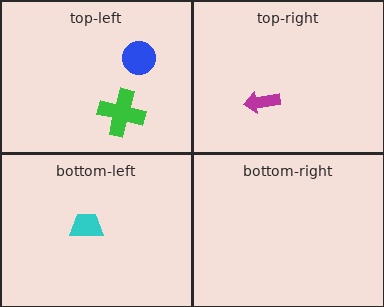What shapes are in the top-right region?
The magenta arrow.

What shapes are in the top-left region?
The blue circle, the green cross.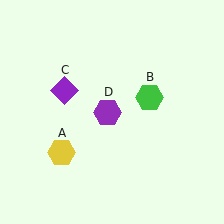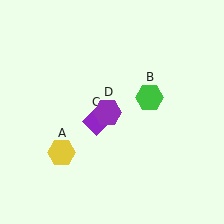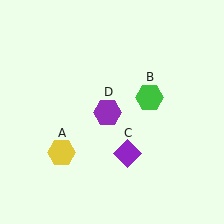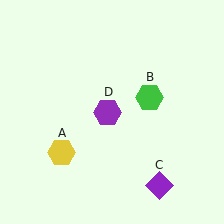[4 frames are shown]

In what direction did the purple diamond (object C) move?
The purple diamond (object C) moved down and to the right.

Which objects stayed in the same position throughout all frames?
Yellow hexagon (object A) and green hexagon (object B) and purple hexagon (object D) remained stationary.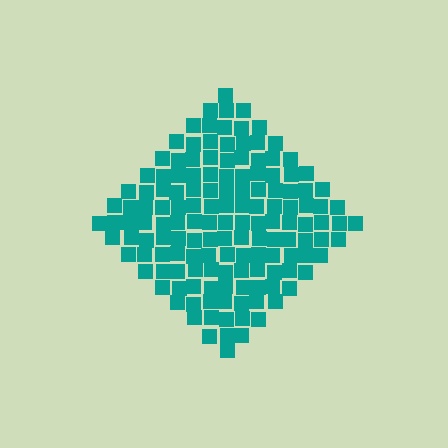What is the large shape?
The large shape is a diamond.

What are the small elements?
The small elements are squares.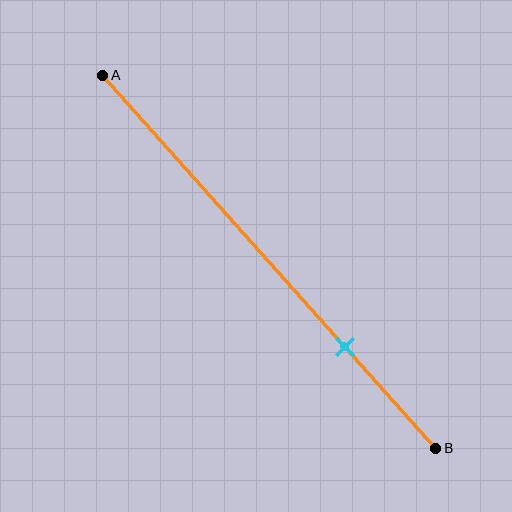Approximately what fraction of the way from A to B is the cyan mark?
The cyan mark is approximately 75% of the way from A to B.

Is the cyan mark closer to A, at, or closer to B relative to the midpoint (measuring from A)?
The cyan mark is closer to point B than the midpoint of segment AB.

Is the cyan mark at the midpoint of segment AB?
No, the mark is at about 75% from A, not at the 50% midpoint.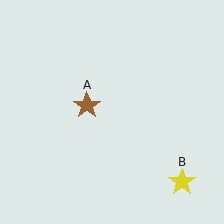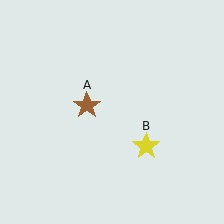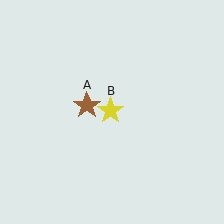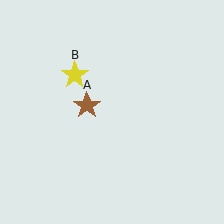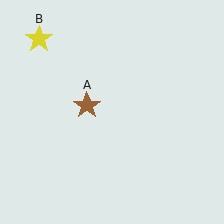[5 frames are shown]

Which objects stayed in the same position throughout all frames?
Brown star (object A) remained stationary.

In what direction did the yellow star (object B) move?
The yellow star (object B) moved up and to the left.